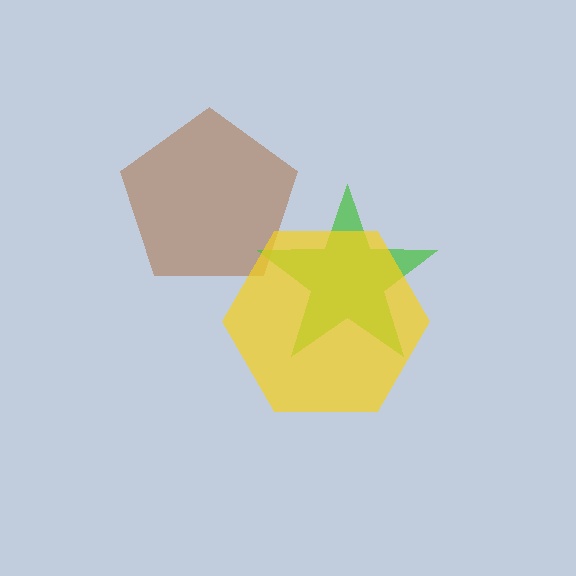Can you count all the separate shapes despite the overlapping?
Yes, there are 3 separate shapes.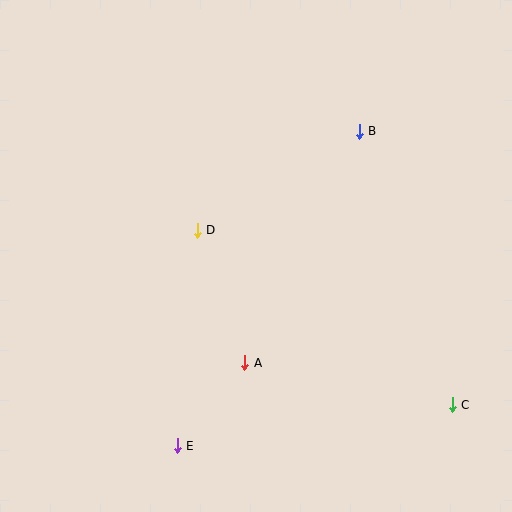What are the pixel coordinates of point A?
Point A is at (245, 363).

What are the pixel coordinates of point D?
Point D is at (197, 230).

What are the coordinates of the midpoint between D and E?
The midpoint between D and E is at (187, 338).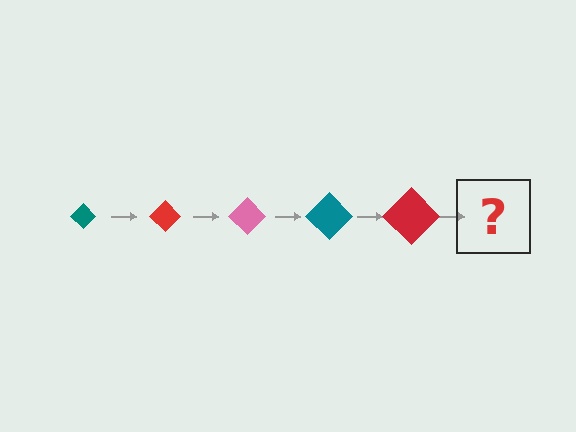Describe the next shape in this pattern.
It should be a pink diamond, larger than the previous one.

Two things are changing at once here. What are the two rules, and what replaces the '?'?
The two rules are that the diamond grows larger each step and the color cycles through teal, red, and pink. The '?' should be a pink diamond, larger than the previous one.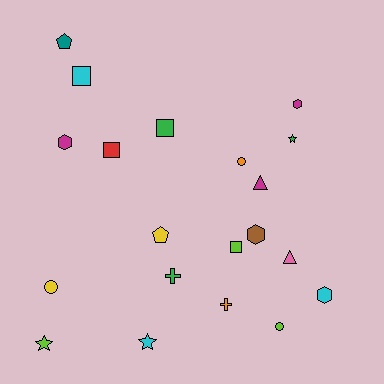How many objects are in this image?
There are 20 objects.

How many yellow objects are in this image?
There are 2 yellow objects.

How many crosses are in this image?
There are 2 crosses.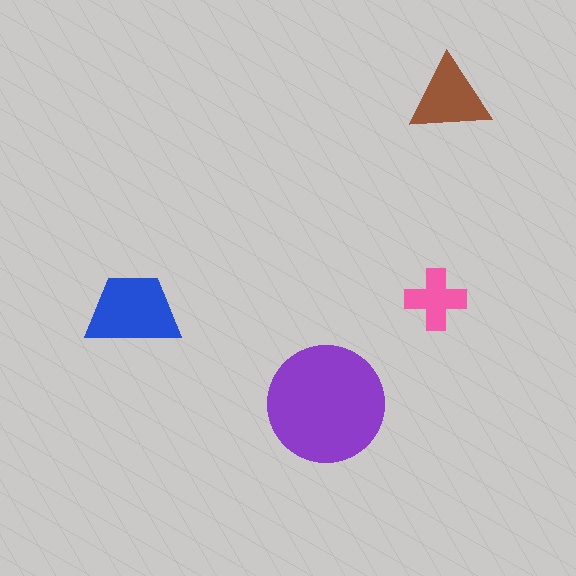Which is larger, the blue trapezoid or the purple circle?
The purple circle.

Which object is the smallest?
The pink cross.